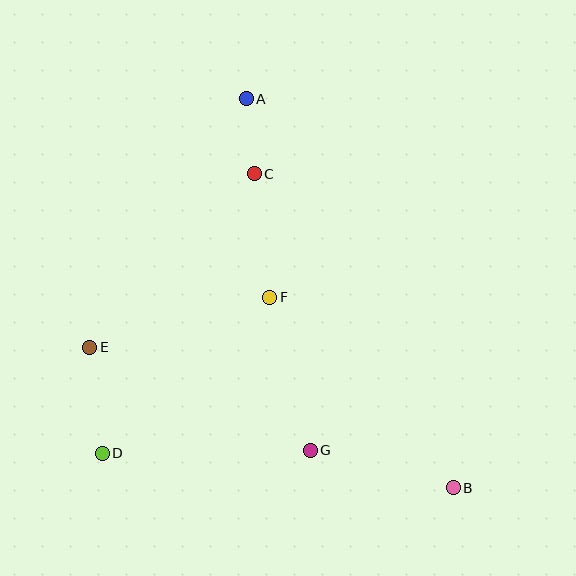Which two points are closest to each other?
Points A and C are closest to each other.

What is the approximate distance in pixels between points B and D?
The distance between B and D is approximately 353 pixels.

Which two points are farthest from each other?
Points A and B are farthest from each other.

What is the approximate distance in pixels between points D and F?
The distance between D and F is approximately 229 pixels.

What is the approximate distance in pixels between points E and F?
The distance between E and F is approximately 187 pixels.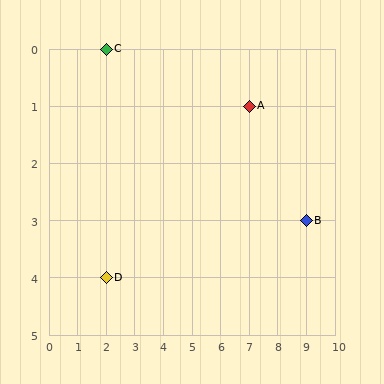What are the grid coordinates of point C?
Point C is at grid coordinates (2, 0).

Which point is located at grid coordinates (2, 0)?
Point C is at (2, 0).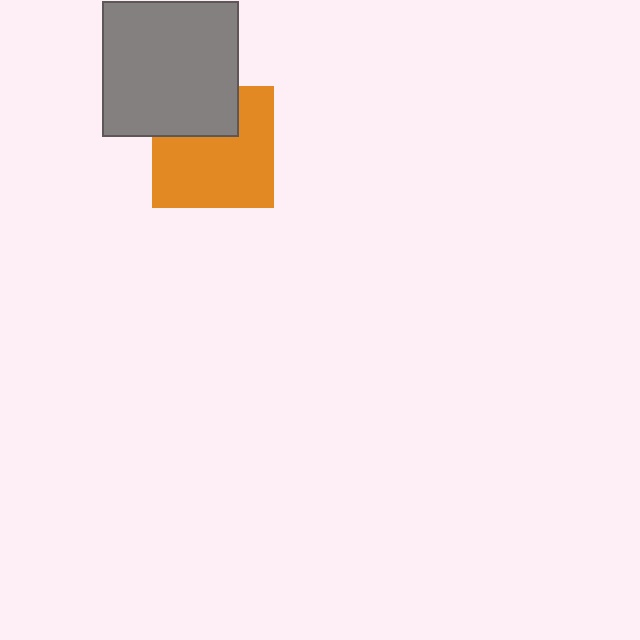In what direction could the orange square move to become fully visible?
The orange square could move down. That would shift it out from behind the gray square entirely.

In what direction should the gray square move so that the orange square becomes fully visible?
The gray square should move up. That is the shortest direction to clear the overlap and leave the orange square fully visible.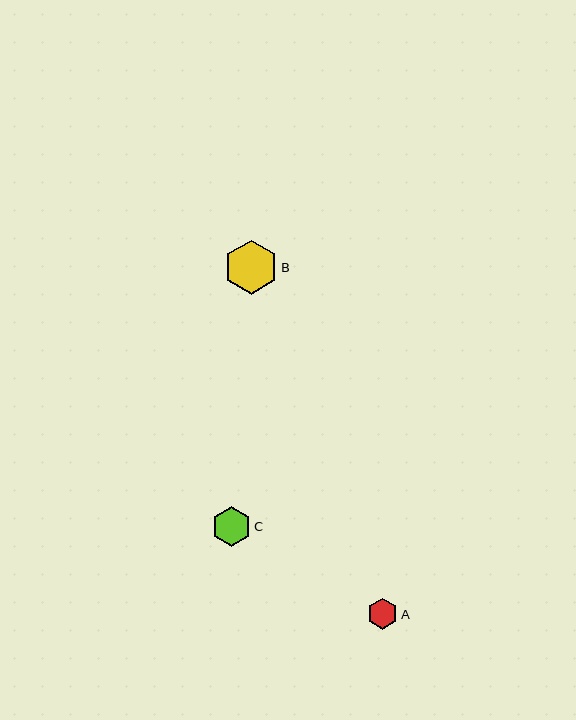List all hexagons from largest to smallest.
From largest to smallest: B, C, A.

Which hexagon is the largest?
Hexagon B is the largest with a size of approximately 54 pixels.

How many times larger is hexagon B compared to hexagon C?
Hexagon B is approximately 1.4 times the size of hexagon C.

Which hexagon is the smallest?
Hexagon A is the smallest with a size of approximately 31 pixels.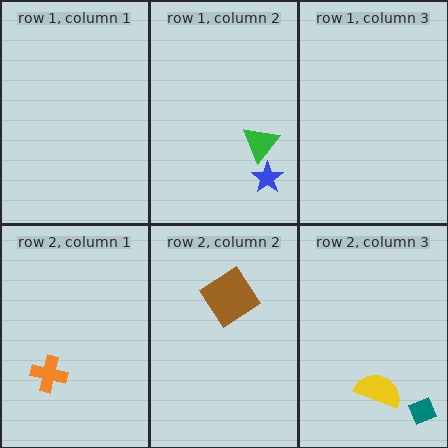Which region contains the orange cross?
The row 2, column 1 region.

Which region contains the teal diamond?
The row 2, column 3 region.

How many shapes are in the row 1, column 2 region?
2.